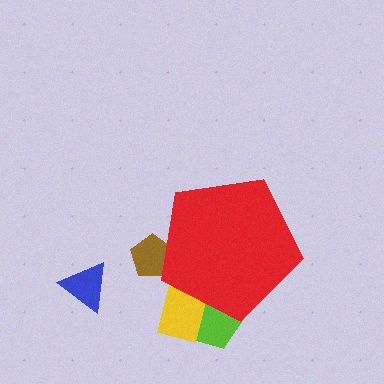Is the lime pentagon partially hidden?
Yes, the lime pentagon is partially hidden behind the red pentagon.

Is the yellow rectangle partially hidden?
Yes, the yellow rectangle is partially hidden behind the red pentagon.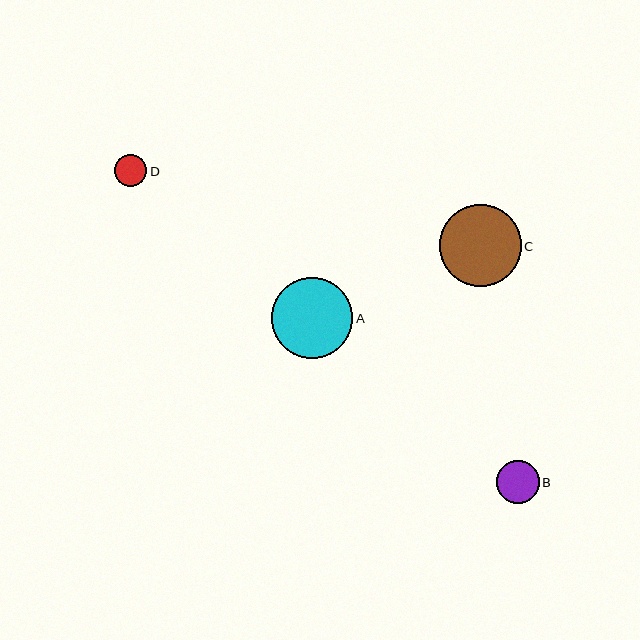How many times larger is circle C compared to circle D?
Circle C is approximately 2.5 times the size of circle D.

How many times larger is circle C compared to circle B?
Circle C is approximately 1.9 times the size of circle B.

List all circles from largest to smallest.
From largest to smallest: C, A, B, D.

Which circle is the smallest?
Circle D is the smallest with a size of approximately 32 pixels.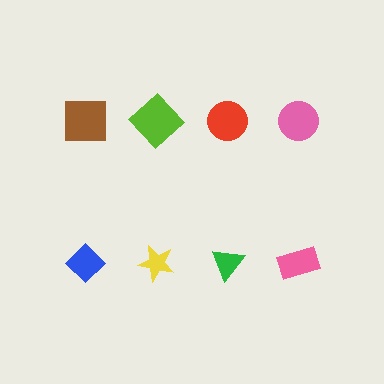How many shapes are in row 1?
4 shapes.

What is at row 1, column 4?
A pink circle.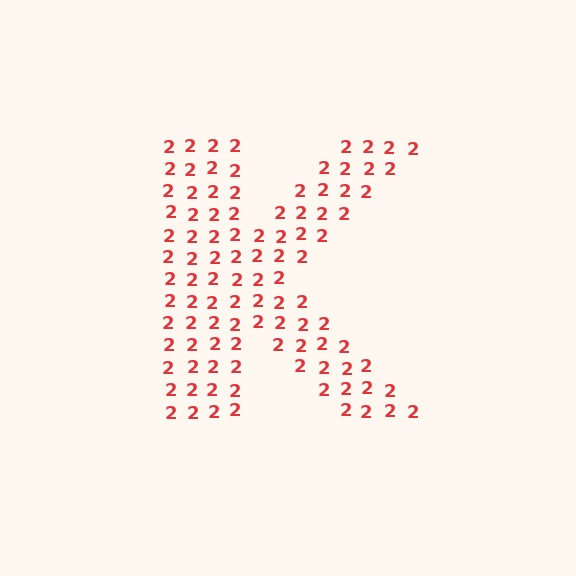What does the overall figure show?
The overall figure shows the letter K.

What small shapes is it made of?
It is made of small digit 2's.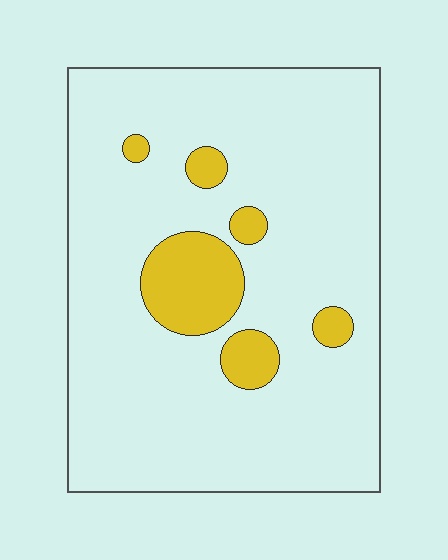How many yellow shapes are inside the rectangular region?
6.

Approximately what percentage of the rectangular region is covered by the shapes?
Approximately 10%.